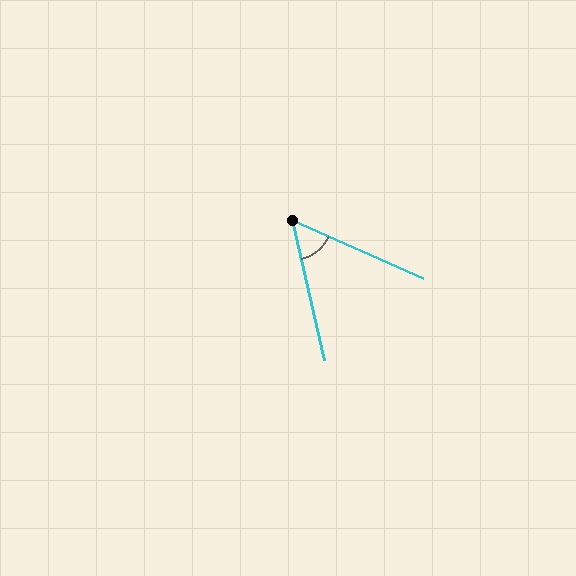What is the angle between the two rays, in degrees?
Approximately 53 degrees.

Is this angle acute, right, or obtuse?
It is acute.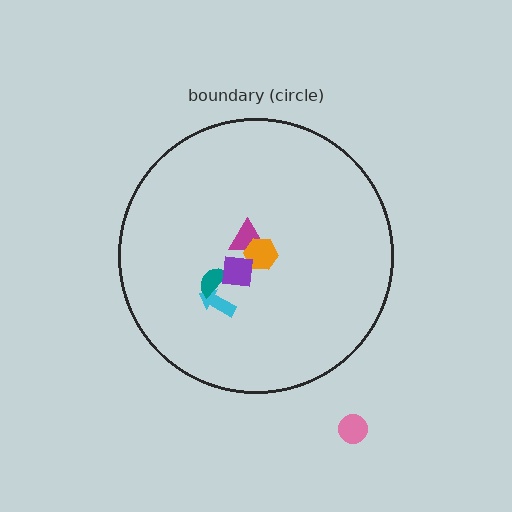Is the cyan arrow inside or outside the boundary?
Inside.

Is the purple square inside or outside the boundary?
Inside.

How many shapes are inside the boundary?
5 inside, 1 outside.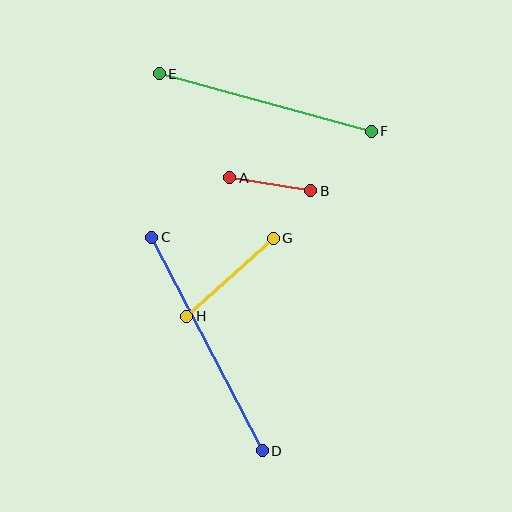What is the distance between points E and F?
The distance is approximately 219 pixels.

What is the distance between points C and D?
The distance is approximately 240 pixels.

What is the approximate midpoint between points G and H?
The midpoint is at approximately (230, 277) pixels.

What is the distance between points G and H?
The distance is approximately 117 pixels.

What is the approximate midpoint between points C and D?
The midpoint is at approximately (207, 344) pixels.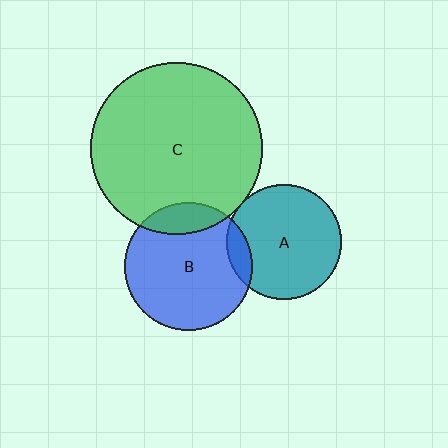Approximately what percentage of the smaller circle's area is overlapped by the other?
Approximately 15%.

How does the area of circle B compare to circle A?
Approximately 1.2 times.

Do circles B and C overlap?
Yes.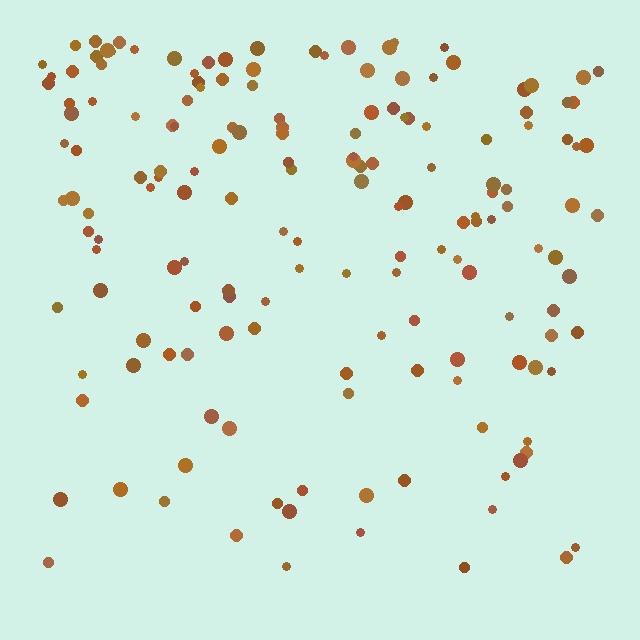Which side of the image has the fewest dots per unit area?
The bottom.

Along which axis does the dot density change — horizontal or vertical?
Vertical.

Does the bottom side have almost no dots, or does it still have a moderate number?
Still a moderate number, just noticeably fewer than the top.